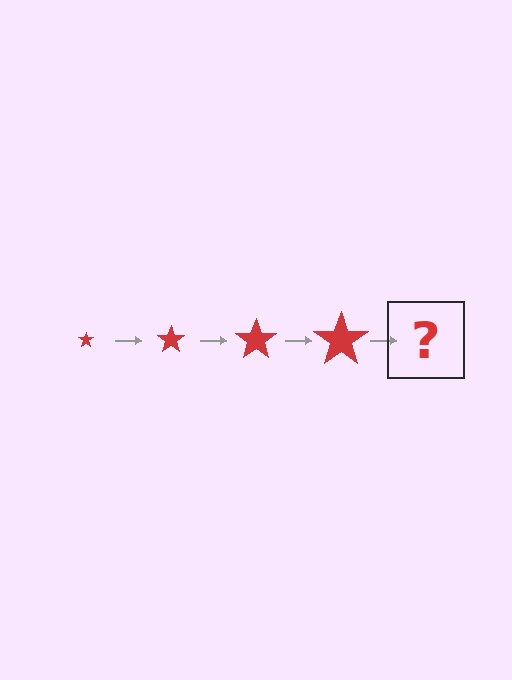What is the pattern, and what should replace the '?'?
The pattern is that the star gets progressively larger each step. The '?' should be a red star, larger than the previous one.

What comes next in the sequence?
The next element should be a red star, larger than the previous one.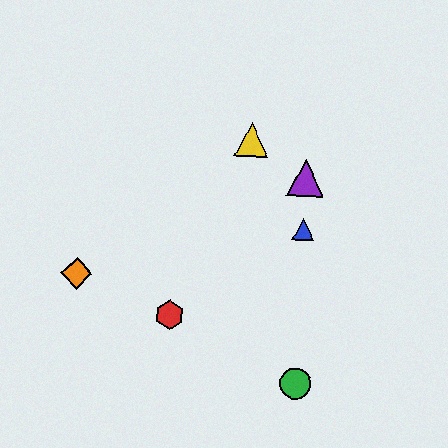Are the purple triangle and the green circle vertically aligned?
Yes, both are at x≈305.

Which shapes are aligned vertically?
The blue triangle, the green circle, the purple triangle are aligned vertically.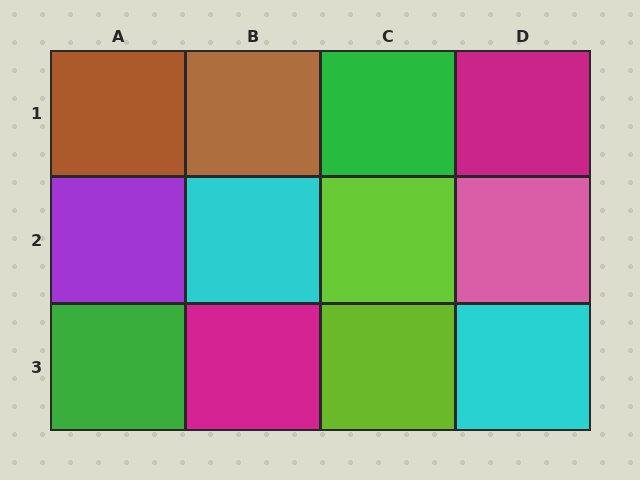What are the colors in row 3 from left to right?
Green, magenta, lime, cyan.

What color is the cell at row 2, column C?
Lime.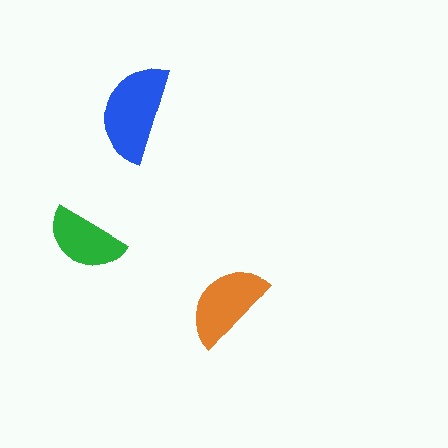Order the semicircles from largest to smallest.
the blue one, the orange one, the green one.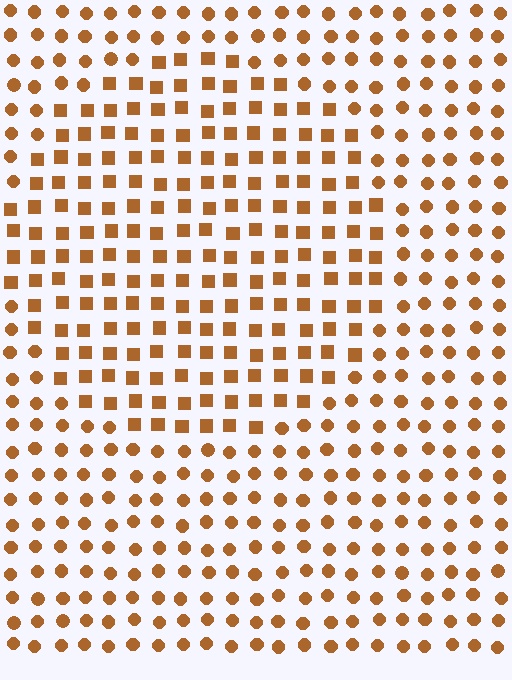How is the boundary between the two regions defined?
The boundary is defined by a change in element shape: squares inside vs. circles outside. All elements share the same color and spacing.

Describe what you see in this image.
The image is filled with small brown elements arranged in a uniform grid. A circle-shaped region contains squares, while the surrounding area contains circles. The boundary is defined purely by the change in element shape.